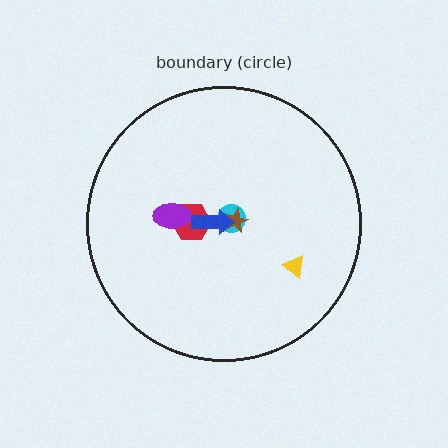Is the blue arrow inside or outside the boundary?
Inside.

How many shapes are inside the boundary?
6 inside, 0 outside.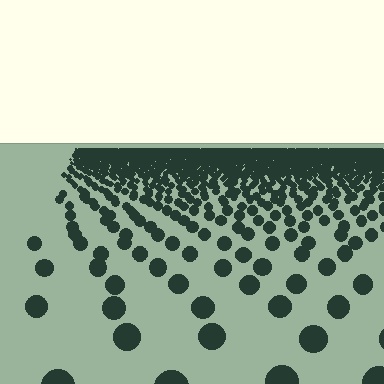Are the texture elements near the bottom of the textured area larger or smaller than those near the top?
Larger. Near the bottom, elements are closer to the viewer and appear at a bigger on-screen size.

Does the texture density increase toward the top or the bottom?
Density increases toward the top.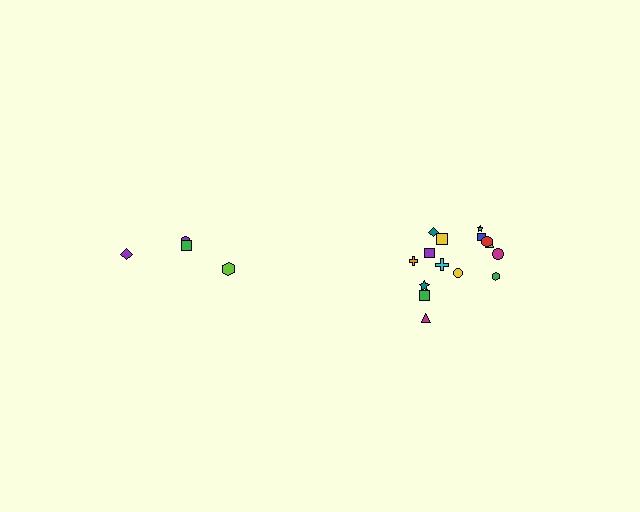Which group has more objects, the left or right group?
The right group.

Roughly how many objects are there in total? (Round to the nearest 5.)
Roughly 20 objects in total.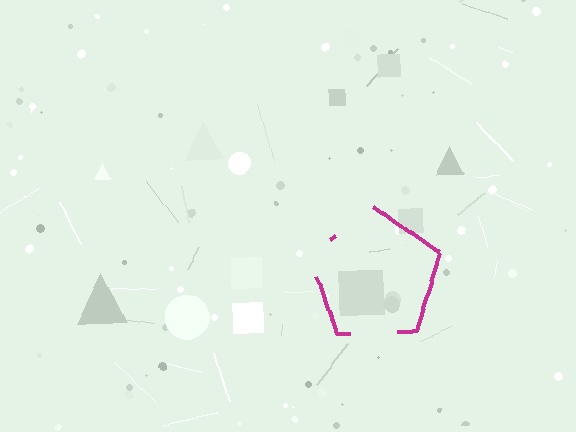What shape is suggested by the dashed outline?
The dashed outline suggests a pentagon.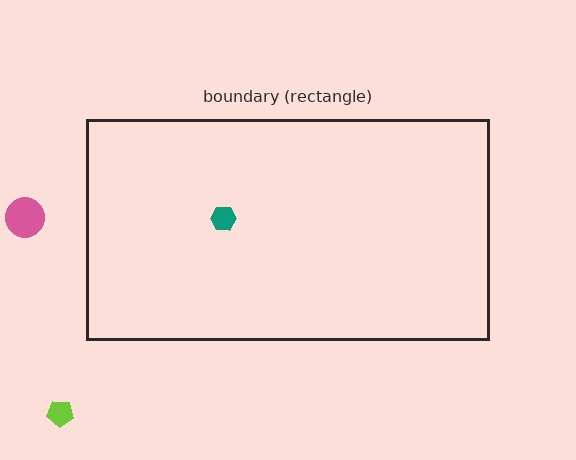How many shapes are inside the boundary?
1 inside, 2 outside.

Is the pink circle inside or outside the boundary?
Outside.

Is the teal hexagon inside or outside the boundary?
Inside.